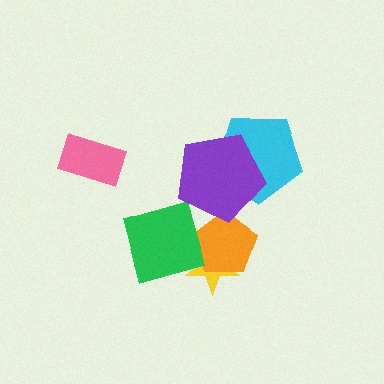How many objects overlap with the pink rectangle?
0 objects overlap with the pink rectangle.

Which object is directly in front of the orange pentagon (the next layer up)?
The green diamond is directly in front of the orange pentagon.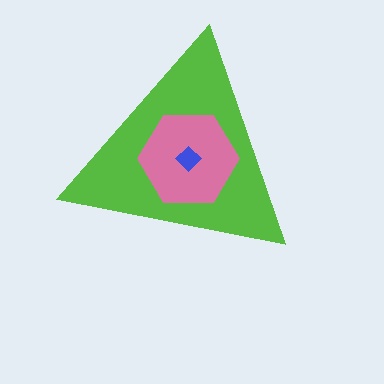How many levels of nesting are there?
3.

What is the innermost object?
The blue diamond.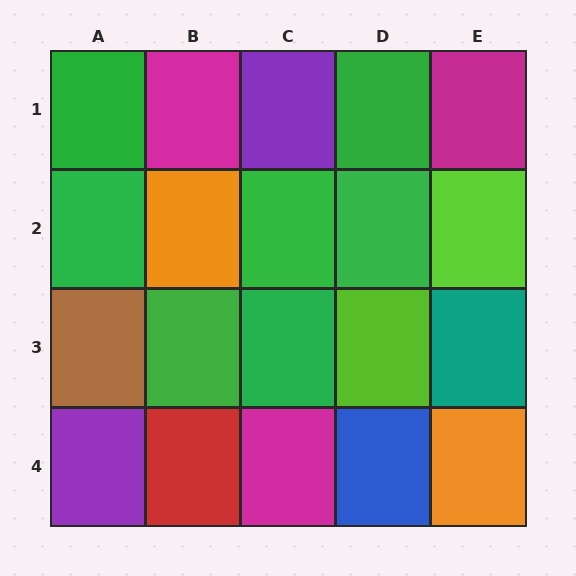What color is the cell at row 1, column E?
Magenta.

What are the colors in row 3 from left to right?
Brown, green, green, lime, teal.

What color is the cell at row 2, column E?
Lime.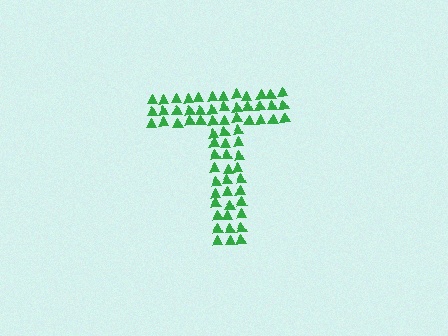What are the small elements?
The small elements are triangles.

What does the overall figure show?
The overall figure shows the letter T.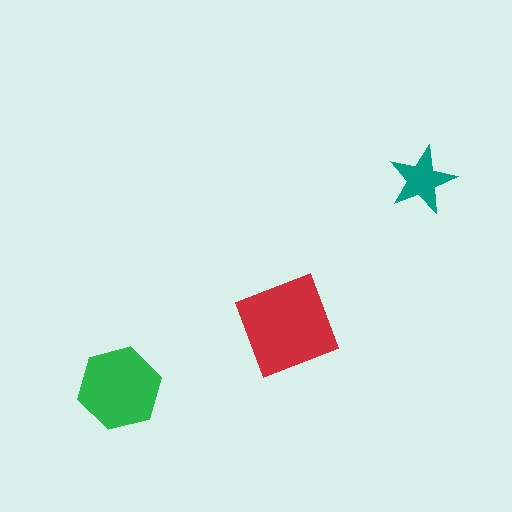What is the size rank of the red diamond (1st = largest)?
1st.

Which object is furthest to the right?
The teal star is rightmost.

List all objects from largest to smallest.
The red diamond, the green hexagon, the teal star.